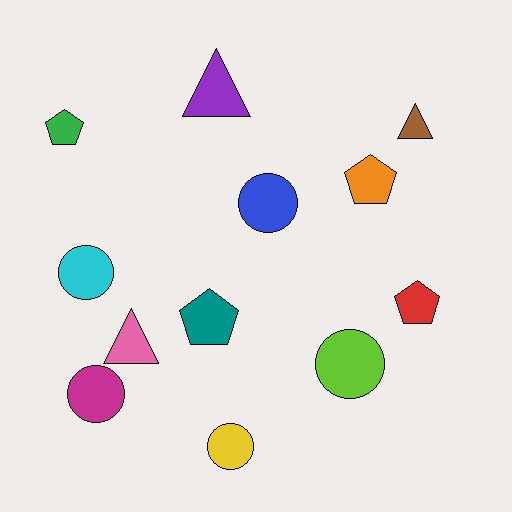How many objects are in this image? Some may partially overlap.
There are 12 objects.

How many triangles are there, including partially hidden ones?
There are 3 triangles.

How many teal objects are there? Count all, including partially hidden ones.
There is 1 teal object.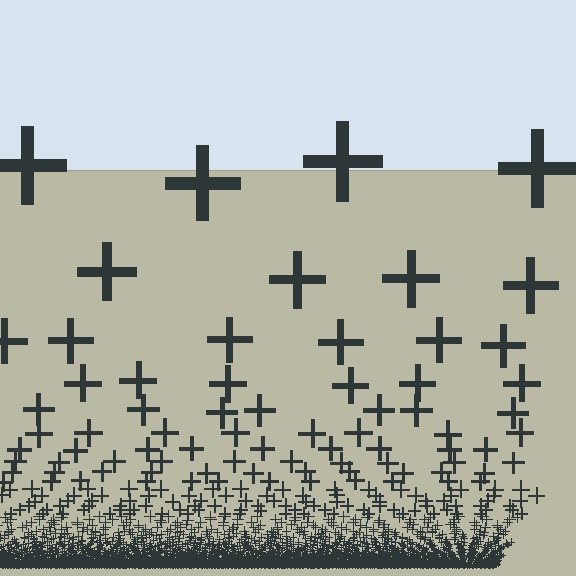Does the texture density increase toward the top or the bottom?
Density increases toward the bottom.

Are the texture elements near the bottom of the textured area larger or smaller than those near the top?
Smaller. The gradient is inverted — elements near the bottom are smaller and denser.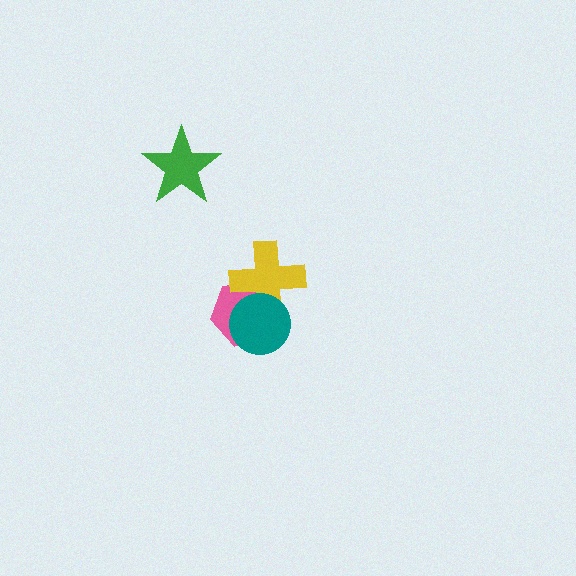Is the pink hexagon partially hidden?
Yes, it is partially covered by another shape.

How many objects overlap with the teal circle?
2 objects overlap with the teal circle.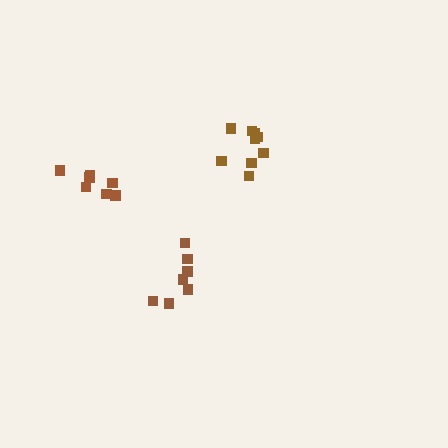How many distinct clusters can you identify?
There are 3 distinct clusters.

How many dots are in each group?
Group 1: 7 dots, Group 2: 9 dots, Group 3: 7 dots (23 total).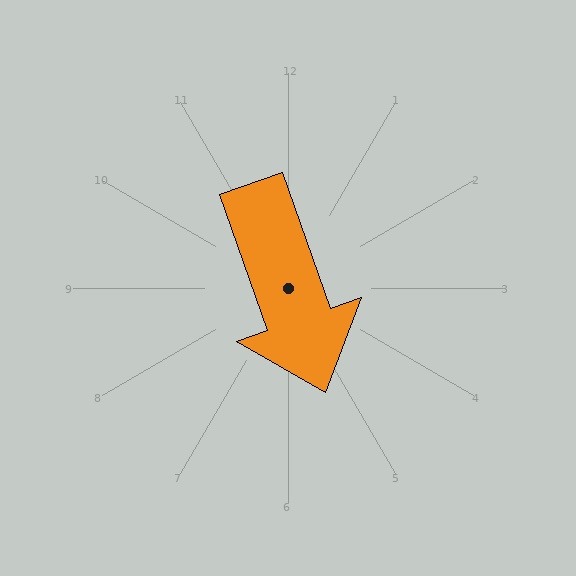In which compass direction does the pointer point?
South.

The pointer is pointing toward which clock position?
Roughly 5 o'clock.